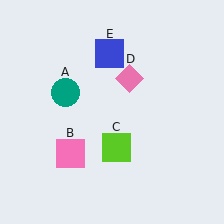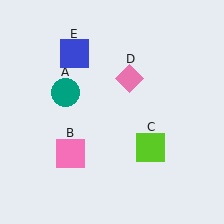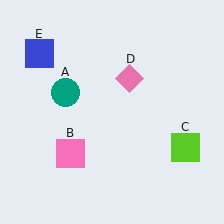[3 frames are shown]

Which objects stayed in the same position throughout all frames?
Teal circle (object A) and pink square (object B) and pink diamond (object D) remained stationary.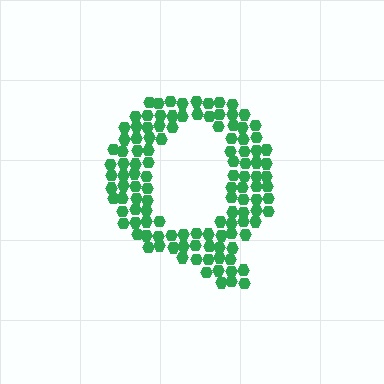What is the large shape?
The large shape is the letter Q.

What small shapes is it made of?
It is made of small hexagons.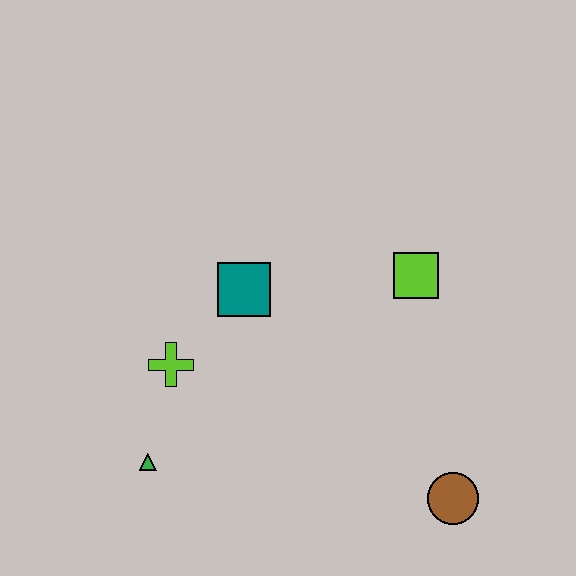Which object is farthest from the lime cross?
The brown circle is farthest from the lime cross.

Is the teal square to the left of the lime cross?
No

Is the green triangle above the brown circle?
Yes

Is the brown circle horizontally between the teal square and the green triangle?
No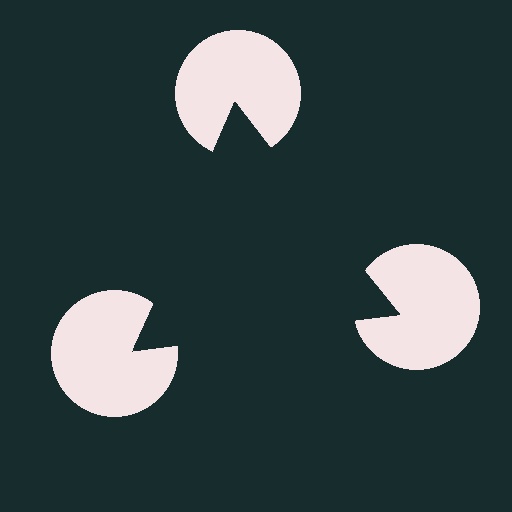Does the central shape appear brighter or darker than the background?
It typically appears slightly darker than the background, even though no actual brightness change is drawn.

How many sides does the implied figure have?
3 sides.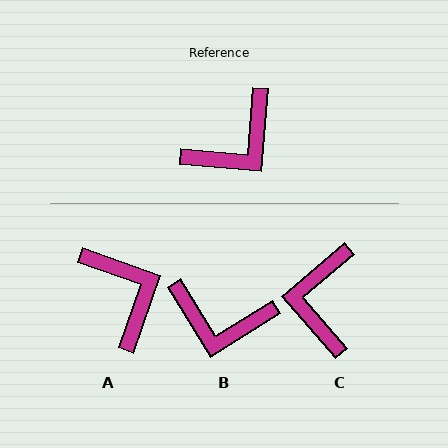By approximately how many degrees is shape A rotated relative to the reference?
Approximately 75 degrees counter-clockwise.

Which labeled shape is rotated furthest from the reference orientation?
C, about 134 degrees away.